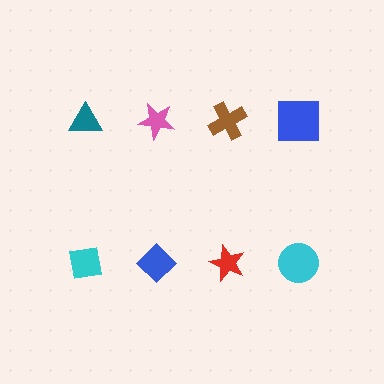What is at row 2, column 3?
A red star.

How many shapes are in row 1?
4 shapes.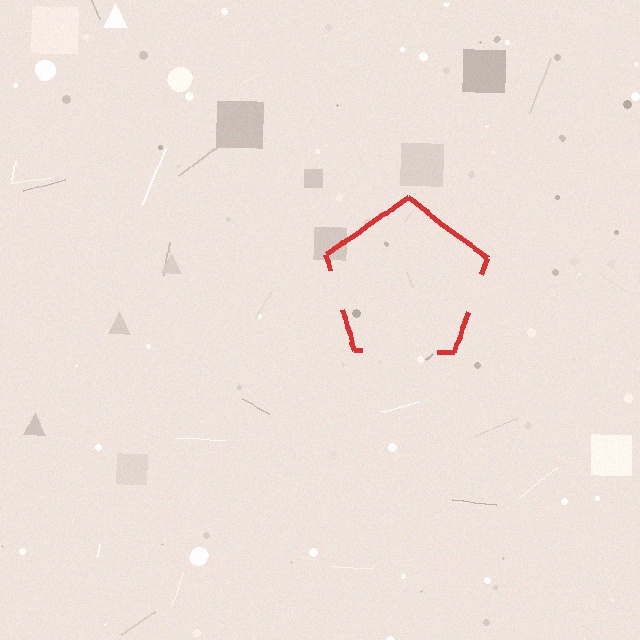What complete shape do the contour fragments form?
The contour fragments form a pentagon.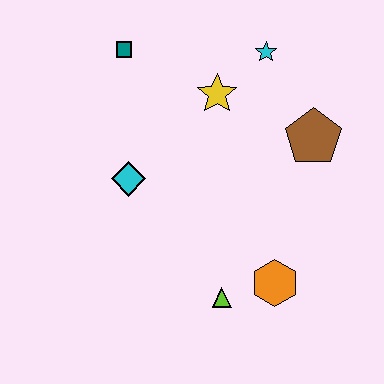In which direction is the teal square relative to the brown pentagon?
The teal square is to the left of the brown pentagon.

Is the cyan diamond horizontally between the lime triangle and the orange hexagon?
No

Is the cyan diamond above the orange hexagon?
Yes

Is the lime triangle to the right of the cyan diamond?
Yes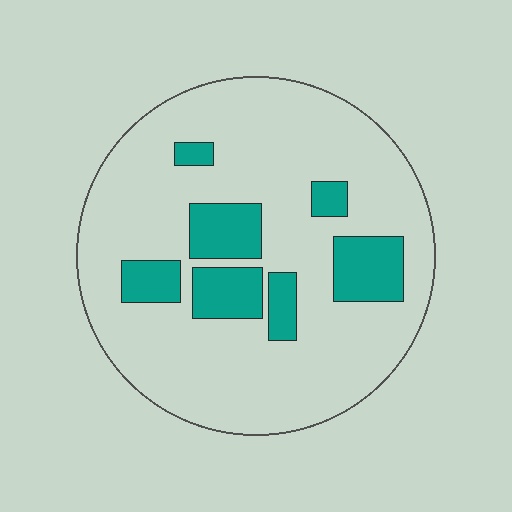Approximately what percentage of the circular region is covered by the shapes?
Approximately 20%.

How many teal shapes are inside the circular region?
7.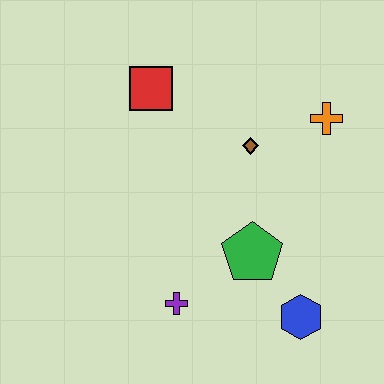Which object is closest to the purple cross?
The green pentagon is closest to the purple cross.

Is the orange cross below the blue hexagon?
No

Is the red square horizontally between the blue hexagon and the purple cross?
No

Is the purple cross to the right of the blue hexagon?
No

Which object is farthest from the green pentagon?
The red square is farthest from the green pentagon.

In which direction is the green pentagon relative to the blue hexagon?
The green pentagon is above the blue hexagon.